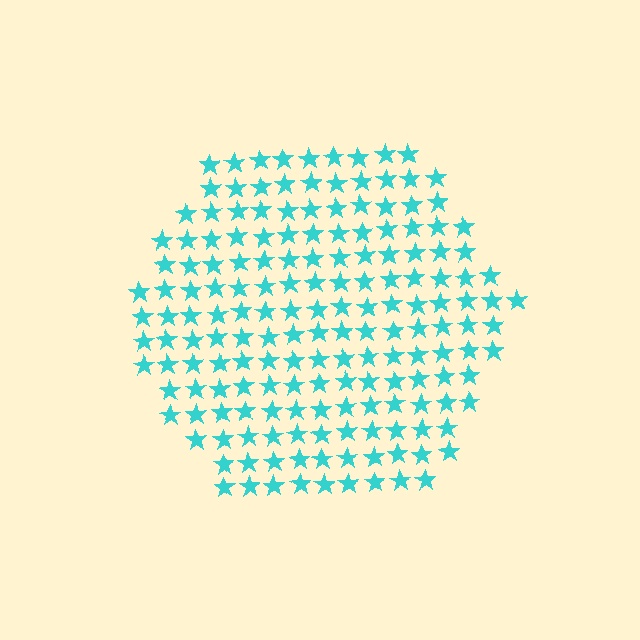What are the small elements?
The small elements are stars.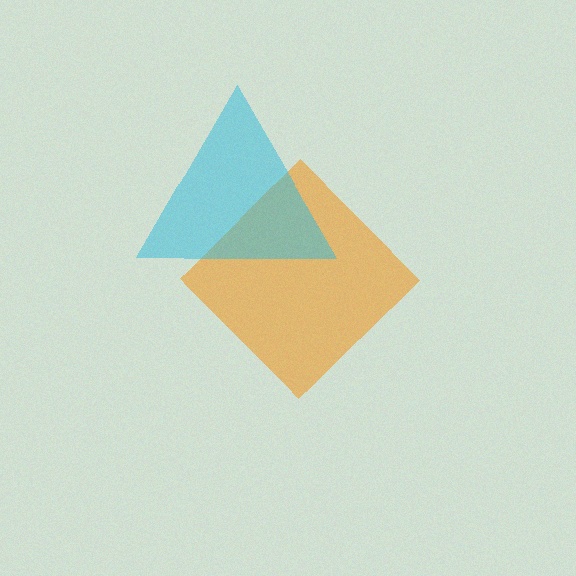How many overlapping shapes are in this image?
There are 2 overlapping shapes in the image.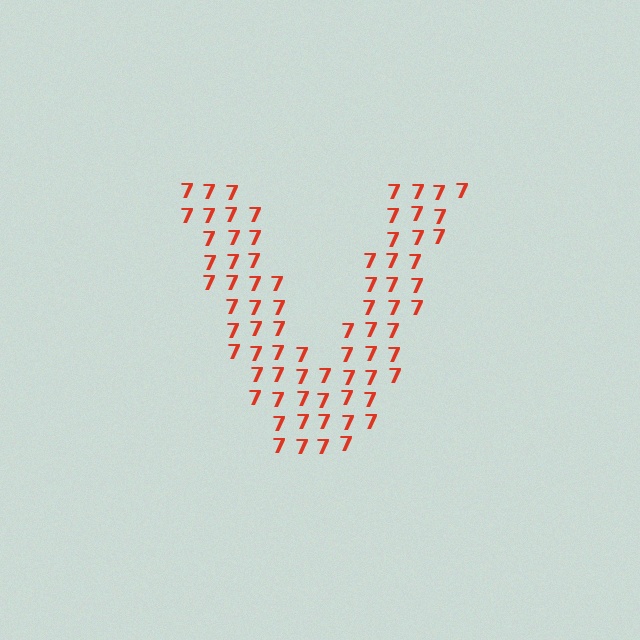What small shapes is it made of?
It is made of small digit 7's.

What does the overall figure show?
The overall figure shows the letter V.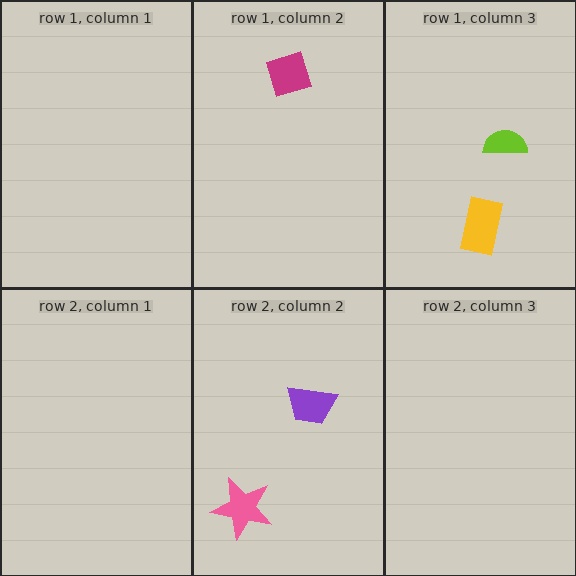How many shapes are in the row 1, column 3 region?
2.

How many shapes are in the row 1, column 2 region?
1.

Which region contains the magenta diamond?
The row 1, column 2 region.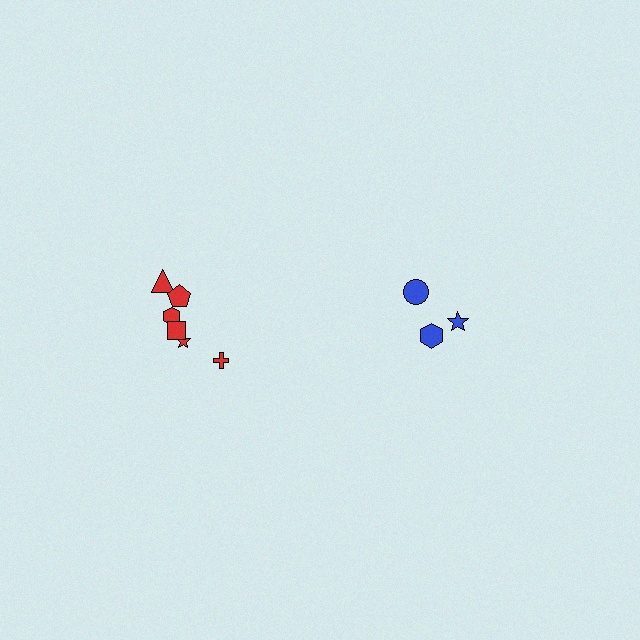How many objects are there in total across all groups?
There are 9 objects.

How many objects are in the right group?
There are 3 objects.